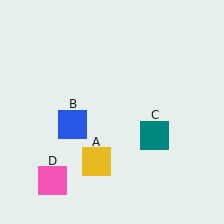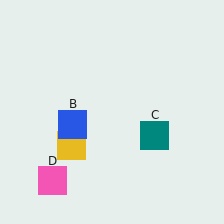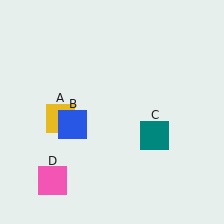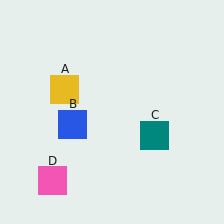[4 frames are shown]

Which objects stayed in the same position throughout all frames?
Blue square (object B) and teal square (object C) and pink square (object D) remained stationary.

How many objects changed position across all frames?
1 object changed position: yellow square (object A).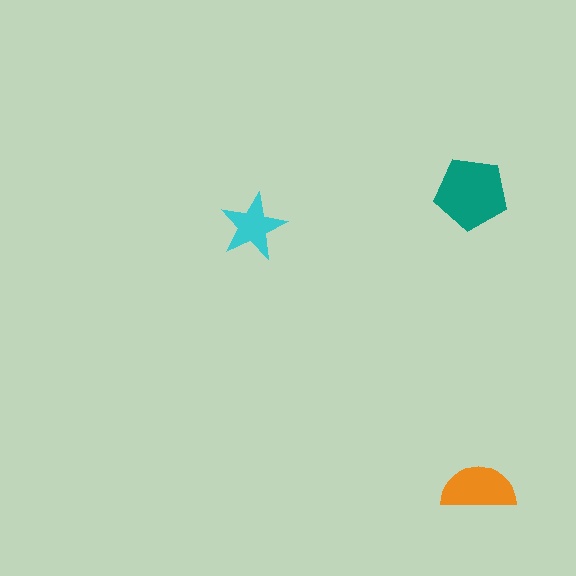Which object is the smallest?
The cyan star.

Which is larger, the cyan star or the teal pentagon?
The teal pentagon.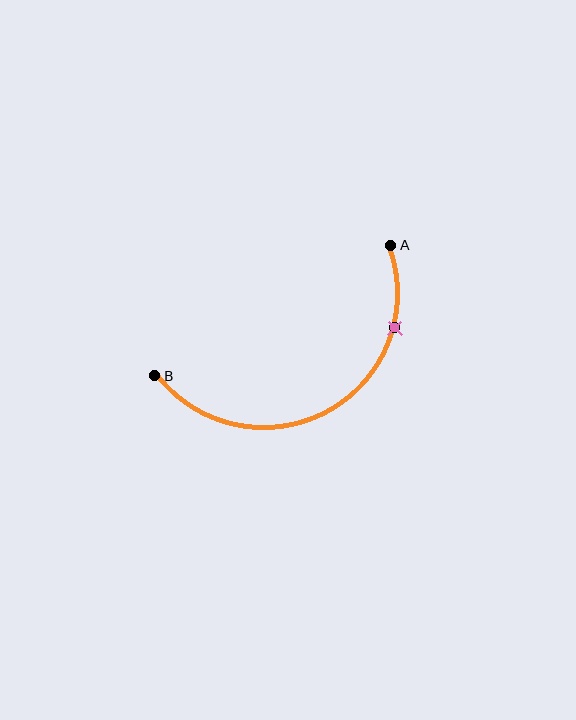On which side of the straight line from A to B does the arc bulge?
The arc bulges below the straight line connecting A and B.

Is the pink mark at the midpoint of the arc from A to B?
No. The pink mark lies on the arc but is closer to endpoint A. The arc midpoint would be at the point on the curve equidistant along the arc from both A and B.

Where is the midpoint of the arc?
The arc midpoint is the point on the curve farthest from the straight line joining A and B. It sits below that line.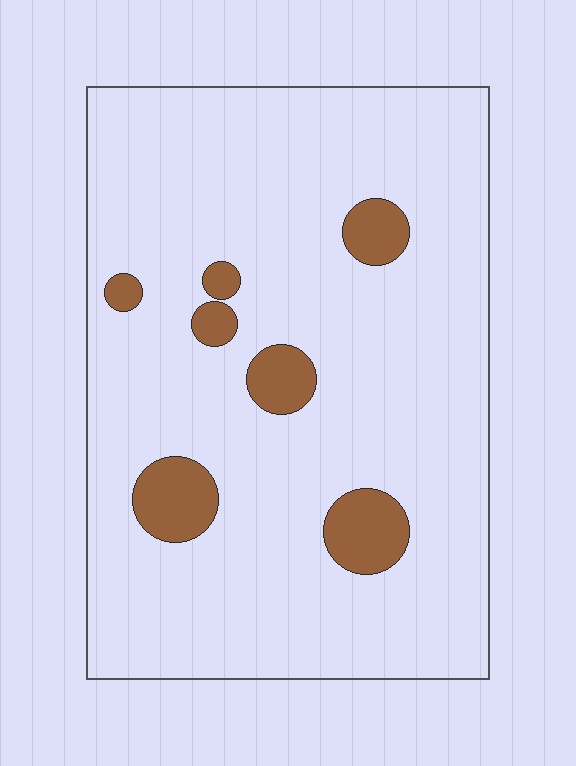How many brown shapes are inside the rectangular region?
7.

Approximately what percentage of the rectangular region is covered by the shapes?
Approximately 10%.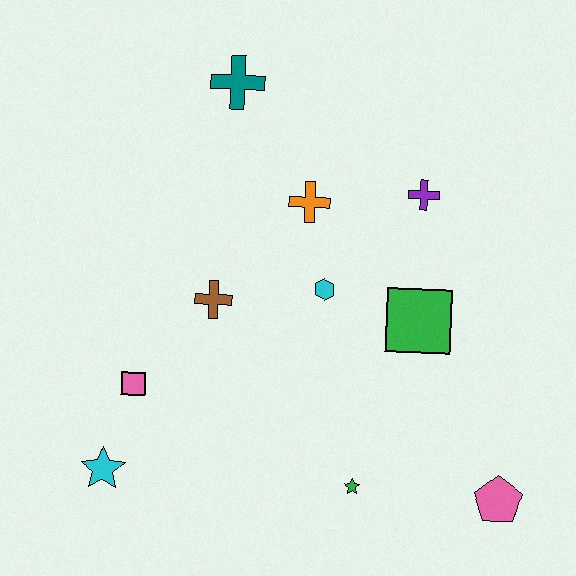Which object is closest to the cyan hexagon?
The orange cross is closest to the cyan hexagon.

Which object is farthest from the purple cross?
The cyan star is farthest from the purple cross.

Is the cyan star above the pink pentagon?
Yes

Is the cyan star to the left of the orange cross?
Yes